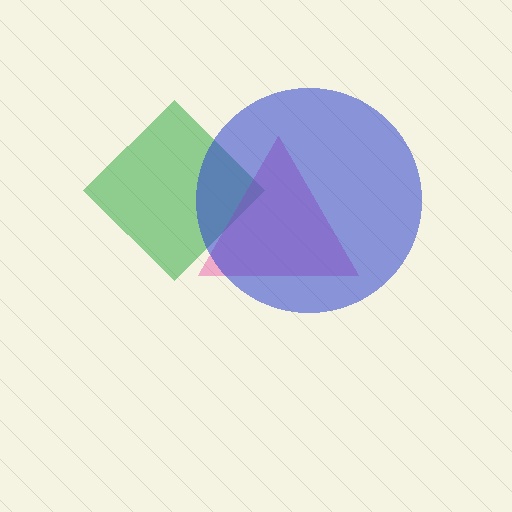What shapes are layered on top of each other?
The layered shapes are: a green diamond, a pink triangle, a blue circle.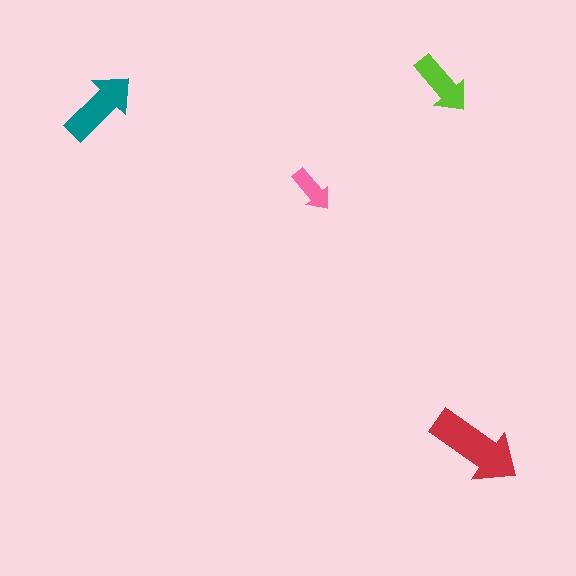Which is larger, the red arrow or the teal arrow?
The red one.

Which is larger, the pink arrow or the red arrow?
The red one.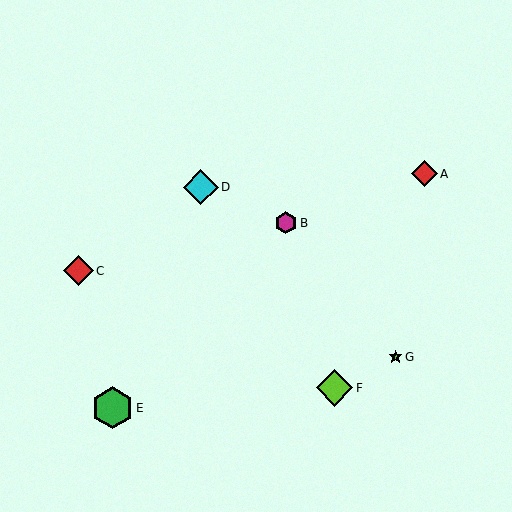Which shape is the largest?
The green hexagon (labeled E) is the largest.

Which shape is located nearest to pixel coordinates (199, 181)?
The cyan diamond (labeled D) at (201, 187) is nearest to that location.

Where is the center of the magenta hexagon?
The center of the magenta hexagon is at (286, 223).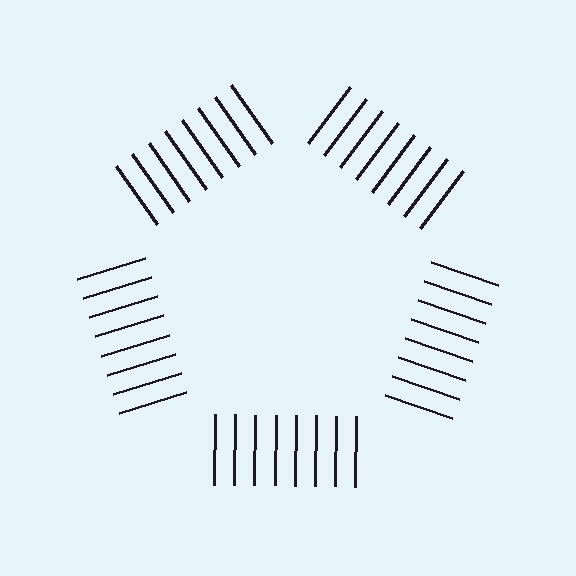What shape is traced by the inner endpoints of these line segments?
An illusory pentagon — the line segments terminate on its edges but no continuous stroke is drawn.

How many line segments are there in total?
40 — 8 along each of the 5 edges.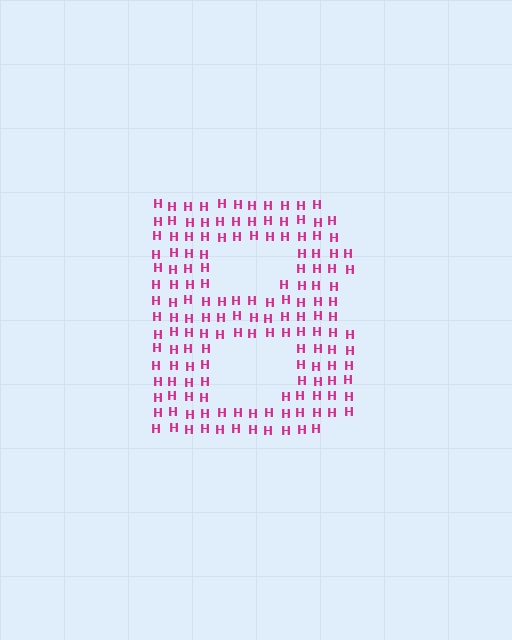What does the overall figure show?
The overall figure shows the letter B.